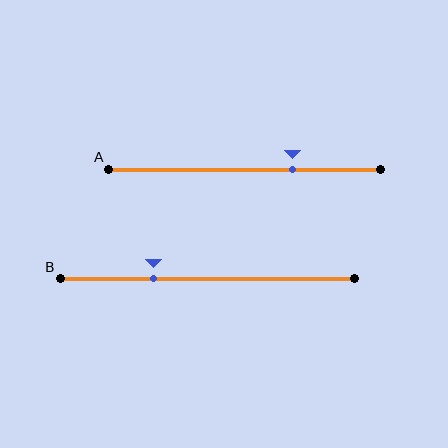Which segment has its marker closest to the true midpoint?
Segment A has its marker closest to the true midpoint.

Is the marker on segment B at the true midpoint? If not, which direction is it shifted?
No, the marker on segment B is shifted to the left by about 18% of the segment length.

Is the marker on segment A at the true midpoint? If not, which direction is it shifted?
No, the marker on segment A is shifted to the right by about 18% of the segment length.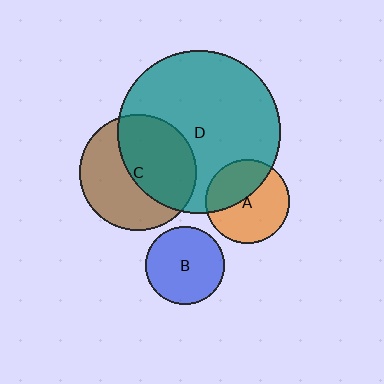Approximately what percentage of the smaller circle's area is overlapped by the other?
Approximately 50%.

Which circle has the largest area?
Circle D (teal).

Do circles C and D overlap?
Yes.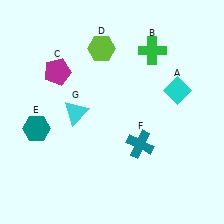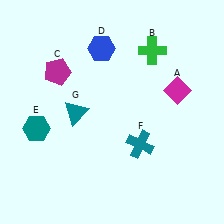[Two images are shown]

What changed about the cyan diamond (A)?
In Image 1, A is cyan. In Image 2, it changed to magenta.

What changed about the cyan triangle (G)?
In Image 1, G is cyan. In Image 2, it changed to teal.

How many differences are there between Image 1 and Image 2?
There are 3 differences between the two images.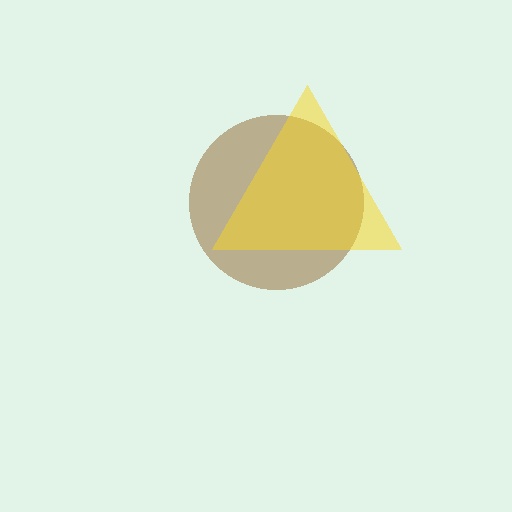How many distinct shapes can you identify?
There are 2 distinct shapes: a brown circle, a yellow triangle.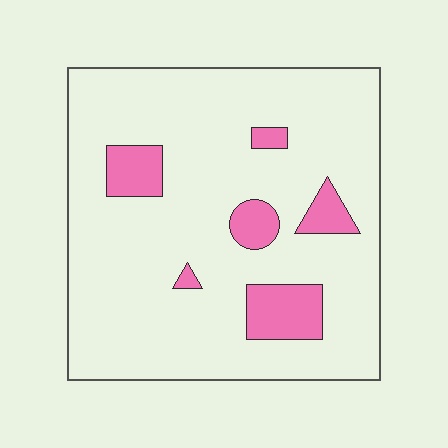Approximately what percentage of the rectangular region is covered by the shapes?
Approximately 15%.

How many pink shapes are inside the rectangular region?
6.